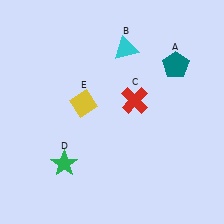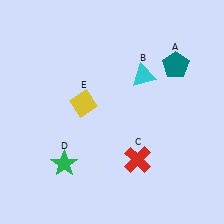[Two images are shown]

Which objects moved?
The objects that moved are: the cyan triangle (B), the red cross (C).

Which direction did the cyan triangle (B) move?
The cyan triangle (B) moved down.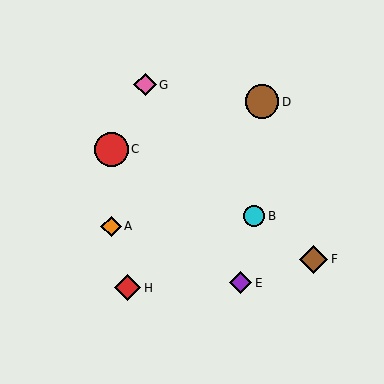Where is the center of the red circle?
The center of the red circle is at (111, 149).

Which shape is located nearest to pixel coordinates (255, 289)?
The purple diamond (labeled E) at (240, 283) is nearest to that location.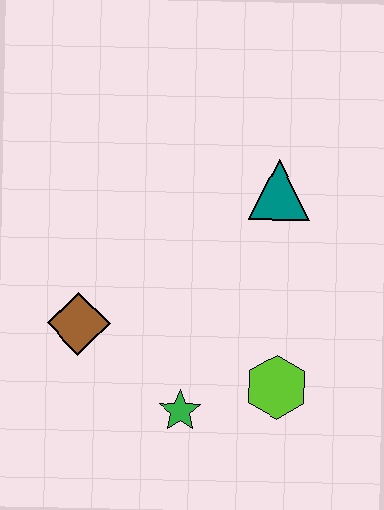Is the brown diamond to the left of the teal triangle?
Yes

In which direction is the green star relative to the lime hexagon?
The green star is to the left of the lime hexagon.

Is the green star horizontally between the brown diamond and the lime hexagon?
Yes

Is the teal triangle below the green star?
No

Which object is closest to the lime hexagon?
The green star is closest to the lime hexagon.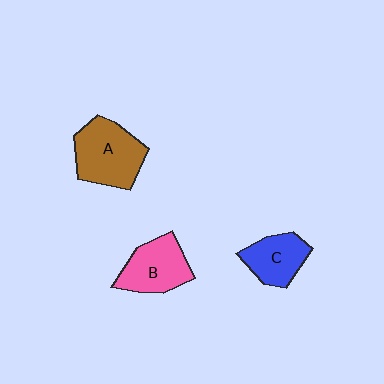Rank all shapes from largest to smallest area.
From largest to smallest: A (brown), B (pink), C (blue).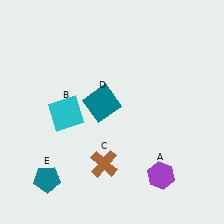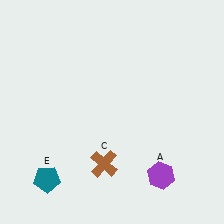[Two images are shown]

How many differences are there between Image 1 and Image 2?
There are 2 differences between the two images.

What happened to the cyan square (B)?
The cyan square (B) was removed in Image 2. It was in the bottom-left area of Image 1.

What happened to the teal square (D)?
The teal square (D) was removed in Image 2. It was in the top-left area of Image 1.